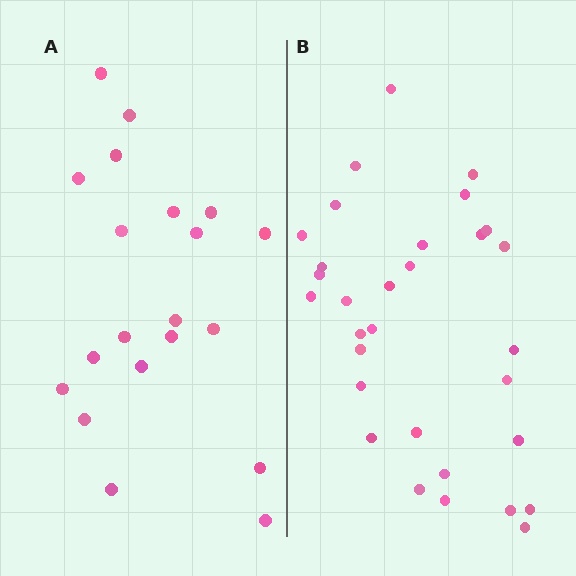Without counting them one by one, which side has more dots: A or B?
Region B (the right region) has more dots.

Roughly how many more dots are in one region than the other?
Region B has roughly 12 or so more dots than region A.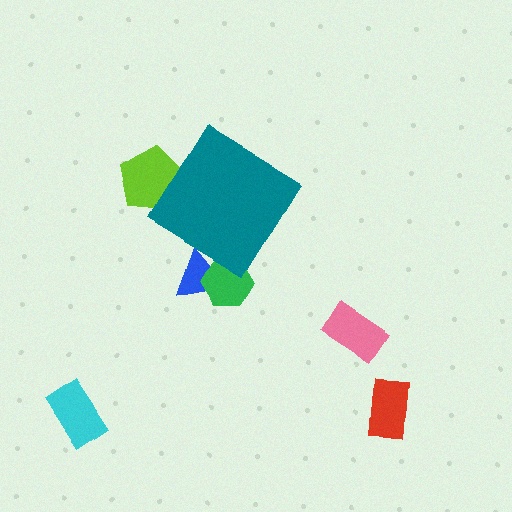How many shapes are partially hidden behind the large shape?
3 shapes are partially hidden.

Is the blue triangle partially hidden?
Yes, the blue triangle is partially hidden behind the teal diamond.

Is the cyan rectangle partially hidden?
No, the cyan rectangle is fully visible.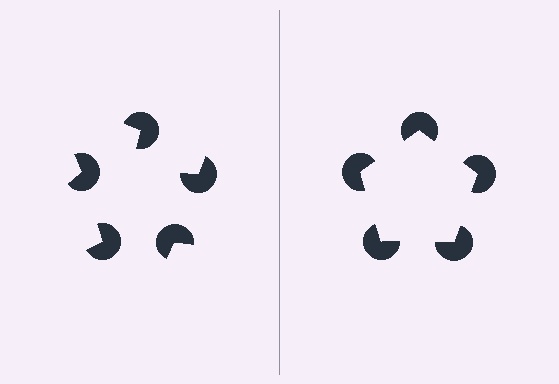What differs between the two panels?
The pac-man discs are positioned identically on both sides; only the wedge orientations differ. On the right they align to a pentagon; on the left they are misaligned.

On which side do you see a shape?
An illusory pentagon appears on the right side. On the left side the wedge cuts are rotated, so no coherent shape forms.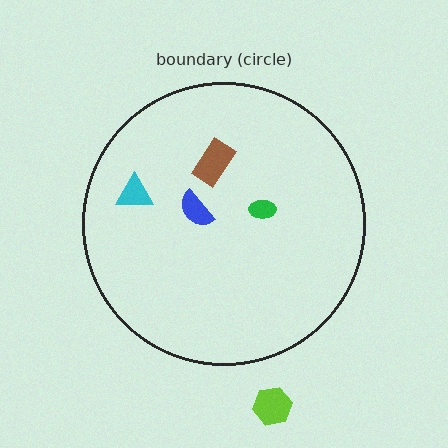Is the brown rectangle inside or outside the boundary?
Inside.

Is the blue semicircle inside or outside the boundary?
Inside.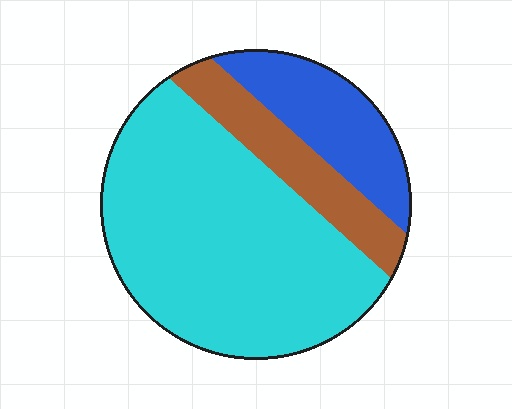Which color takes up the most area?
Cyan, at roughly 65%.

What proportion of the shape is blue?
Blue takes up about one fifth (1/5) of the shape.